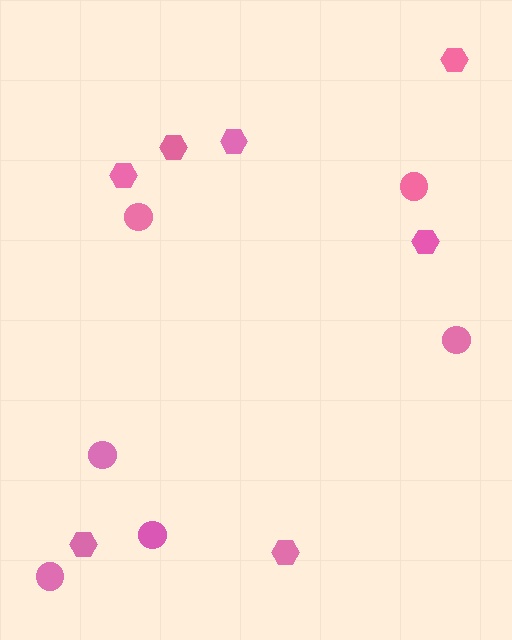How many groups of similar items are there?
There are 2 groups: one group of hexagons (7) and one group of circles (6).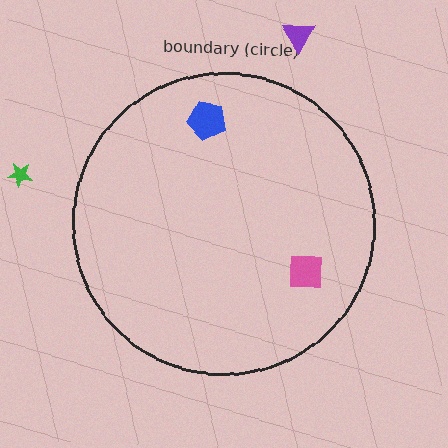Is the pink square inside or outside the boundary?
Inside.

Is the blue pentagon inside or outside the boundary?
Inside.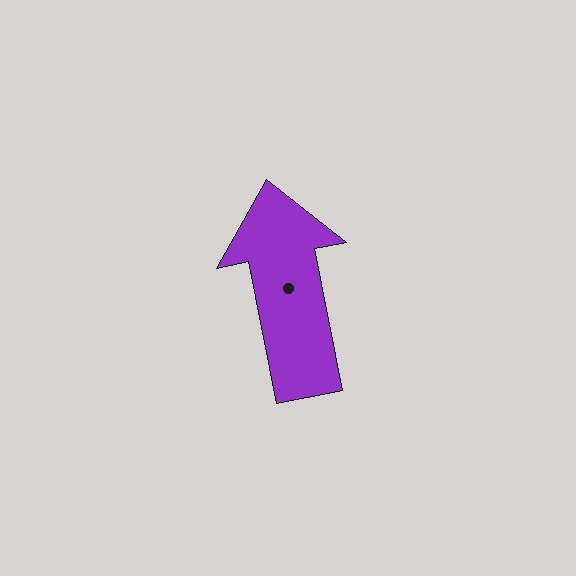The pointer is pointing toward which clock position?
Roughly 12 o'clock.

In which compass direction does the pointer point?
North.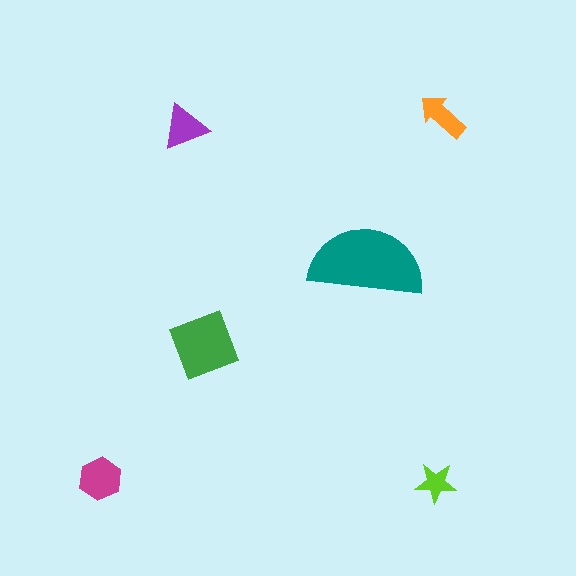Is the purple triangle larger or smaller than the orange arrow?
Larger.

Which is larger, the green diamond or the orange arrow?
The green diamond.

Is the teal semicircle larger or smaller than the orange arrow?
Larger.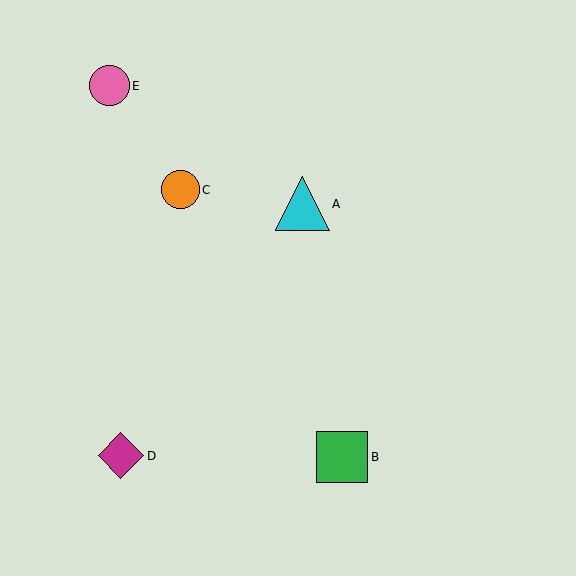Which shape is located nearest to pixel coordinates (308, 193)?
The cyan triangle (labeled A) at (302, 204) is nearest to that location.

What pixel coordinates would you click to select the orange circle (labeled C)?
Click at (180, 190) to select the orange circle C.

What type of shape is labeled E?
Shape E is a pink circle.